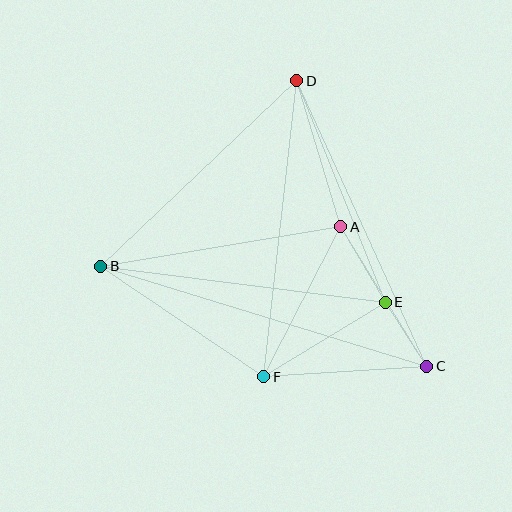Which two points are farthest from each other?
Points B and C are farthest from each other.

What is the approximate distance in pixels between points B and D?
The distance between B and D is approximately 270 pixels.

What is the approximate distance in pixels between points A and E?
The distance between A and E is approximately 88 pixels.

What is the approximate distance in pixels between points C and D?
The distance between C and D is approximately 314 pixels.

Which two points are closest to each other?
Points C and E are closest to each other.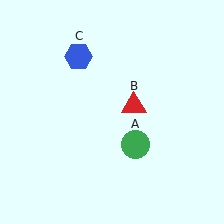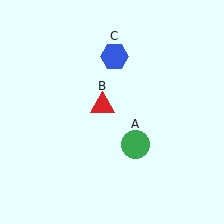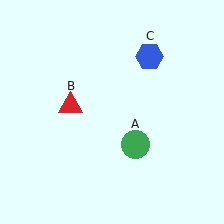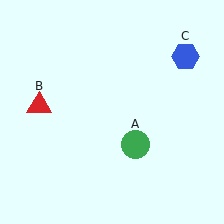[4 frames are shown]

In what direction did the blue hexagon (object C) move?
The blue hexagon (object C) moved right.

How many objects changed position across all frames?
2 objects changed position: red triangle (object B), blue hexagon (object C).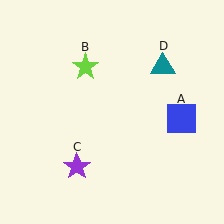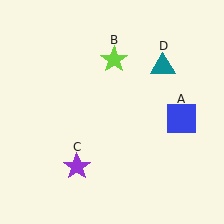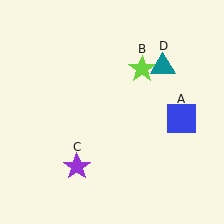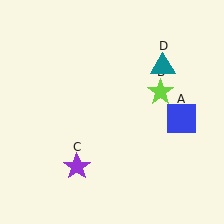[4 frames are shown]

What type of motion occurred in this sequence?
The lime star (object B) rotated clockwise around the center of the scene.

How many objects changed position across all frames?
1 object changed position: lime star (object B).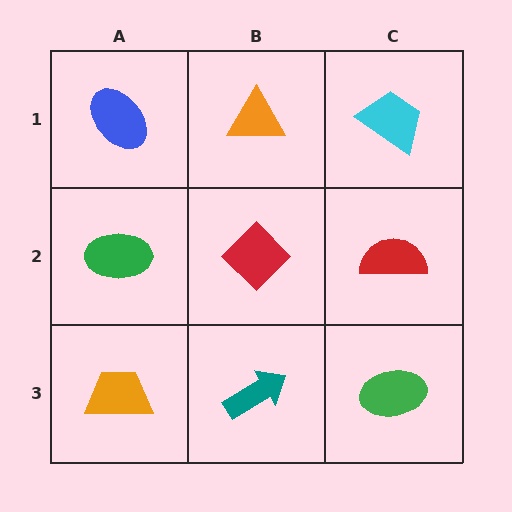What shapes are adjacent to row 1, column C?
A red semicircle (row 2, column C), an orange triangle (row 1, column B).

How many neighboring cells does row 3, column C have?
2.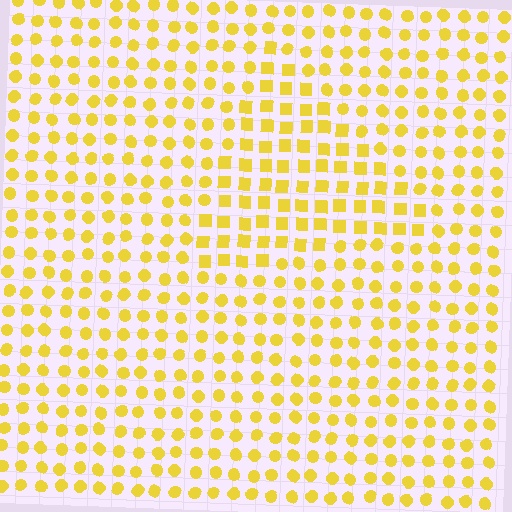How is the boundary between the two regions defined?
The boundary is defined by a change in element shape: squares inside vs. circles outside. All elements share the same color and spacing.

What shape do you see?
I see a triangle.